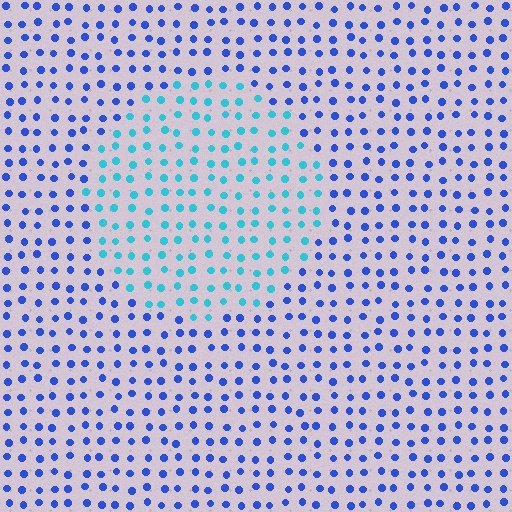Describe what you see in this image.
The image is filled with small blue elements in a uniform arrangement. A circle-shaped region is visible where the elements are tinted to a slightly different hue, forming a subtle color boundary.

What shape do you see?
I see a circle.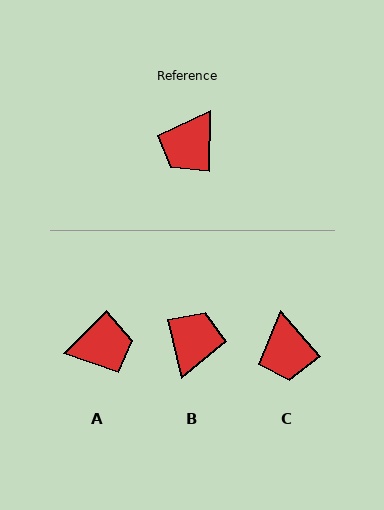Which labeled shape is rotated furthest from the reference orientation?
B, about 165 degrees away.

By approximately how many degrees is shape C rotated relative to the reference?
Approximately 43 degrees counter-clockwise.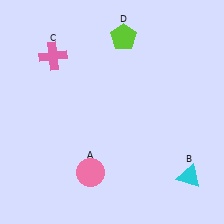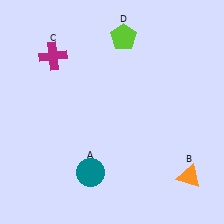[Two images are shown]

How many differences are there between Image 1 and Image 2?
There are 3 differences between the two images.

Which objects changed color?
A changed from pink to teal. B changed from cyan to orange. C changed from pink to magenta.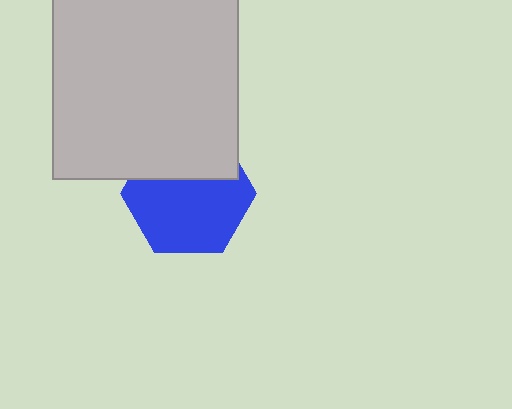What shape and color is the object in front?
The object in front is a light gray square.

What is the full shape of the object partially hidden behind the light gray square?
The partially hidden object is a blue hexagon.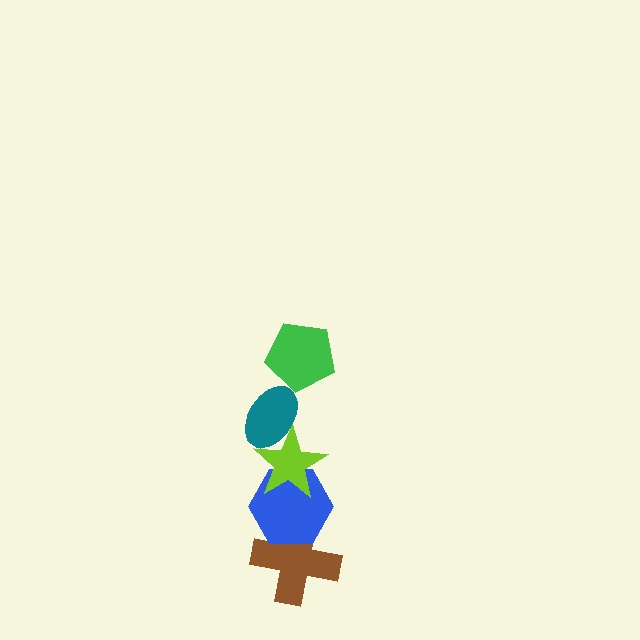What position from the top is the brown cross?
The brown cross is 5th from the top.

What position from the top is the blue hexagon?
The blue hexagon is 4th from the top.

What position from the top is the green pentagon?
The green pentagon is 1st from the top.